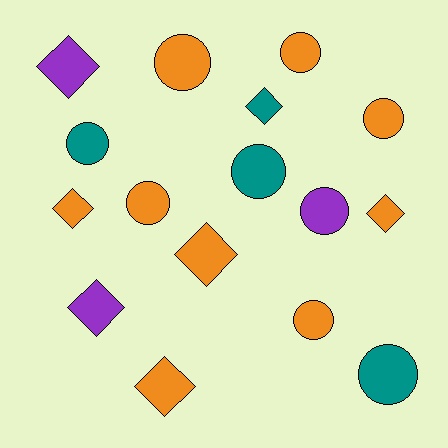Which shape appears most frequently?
Circle, with 9 objects.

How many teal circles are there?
There are 3 teal circles.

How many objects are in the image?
There are 16 objects.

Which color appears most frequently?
Orange, with 9 objects.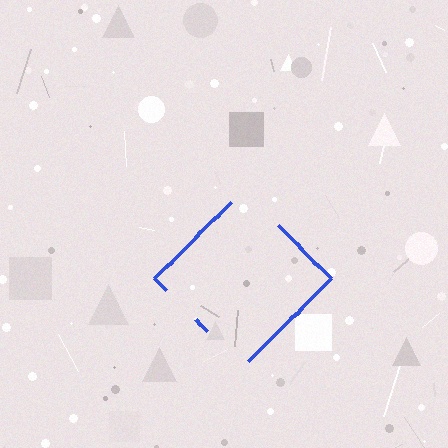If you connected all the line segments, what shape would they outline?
They would outline a diamond.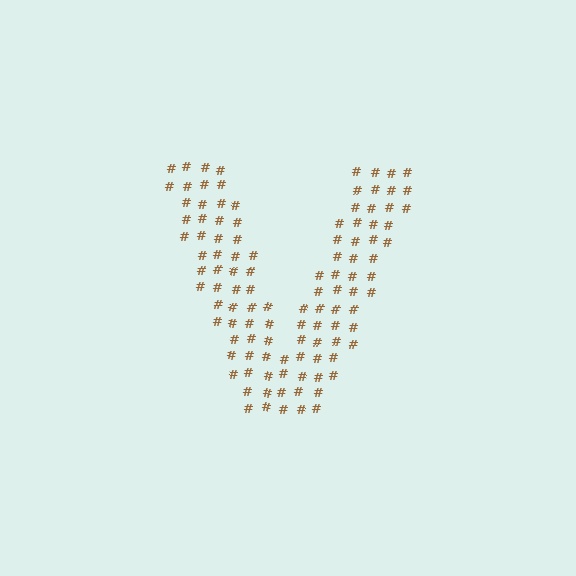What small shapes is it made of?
It is made of small hash symbols.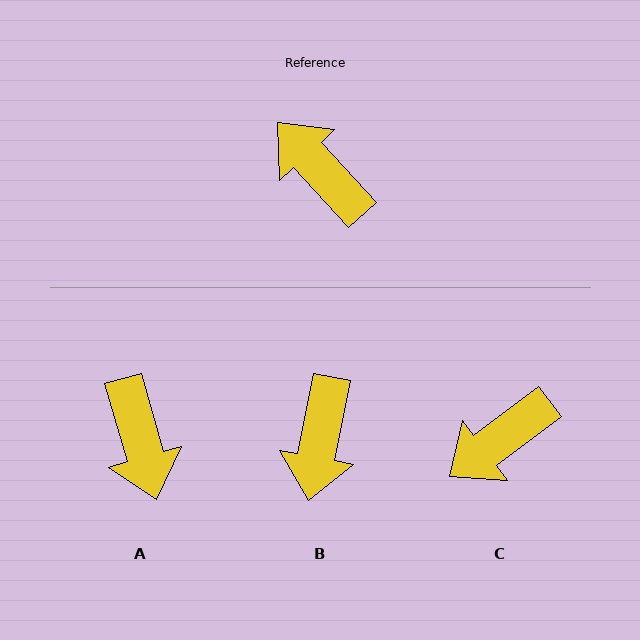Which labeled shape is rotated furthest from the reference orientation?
A, about 153 degrees away.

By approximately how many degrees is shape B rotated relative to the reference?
Approximately 126 degrees counter-clockwise.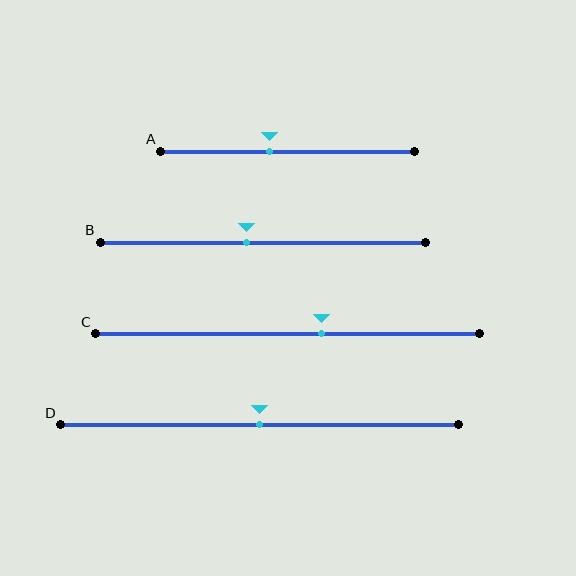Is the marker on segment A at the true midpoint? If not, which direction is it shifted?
No, the marker on segment A is shifted to the left by about 7% of the segment length.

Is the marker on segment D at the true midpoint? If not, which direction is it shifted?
Yes, the marker on segment D is at the true midpoint.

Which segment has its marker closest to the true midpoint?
Segment D has its marker closest to the true midpoint.